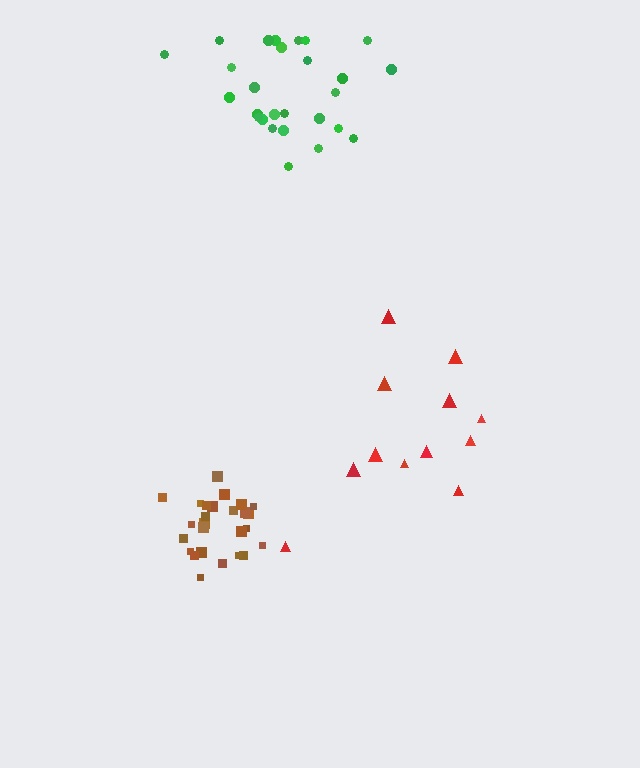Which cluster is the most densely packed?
Brown.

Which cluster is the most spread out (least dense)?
Red.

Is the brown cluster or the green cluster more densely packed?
Brown.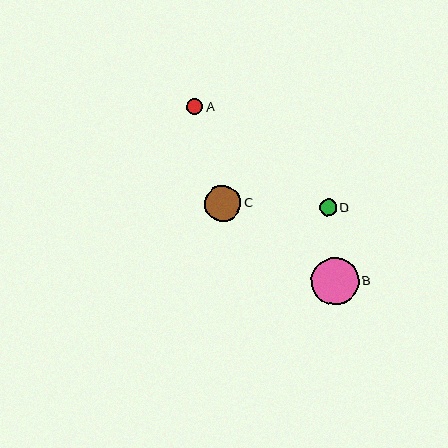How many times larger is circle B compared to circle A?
Circle B is approximately 3.0 times the size of circle A.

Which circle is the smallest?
Circle A is the smallest with a size of approximately 16 pixels.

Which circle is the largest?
Circle B is the largest with a size of approximately 48 pixels.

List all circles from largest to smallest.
From largest to smallest: B, C, D, A.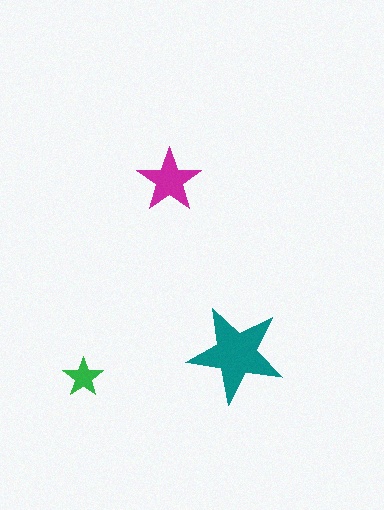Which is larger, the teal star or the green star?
The teal one.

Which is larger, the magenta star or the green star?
The magenta one.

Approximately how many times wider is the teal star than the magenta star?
About 1.5 times wider.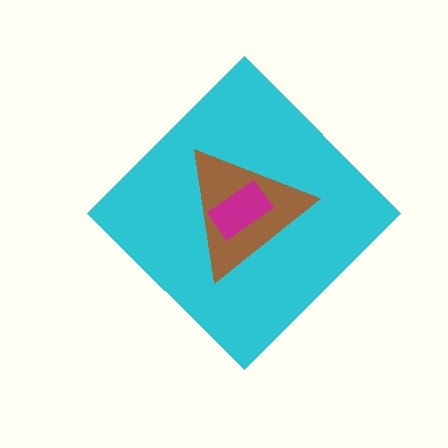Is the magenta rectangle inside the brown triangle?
Yes.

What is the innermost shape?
The magenta rectangle.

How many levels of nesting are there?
3.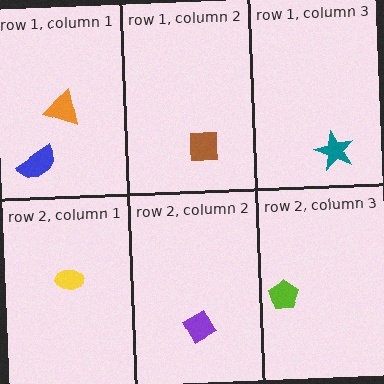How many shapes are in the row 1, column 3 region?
1.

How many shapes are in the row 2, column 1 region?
1.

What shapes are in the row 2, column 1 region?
The yellow ellipse.